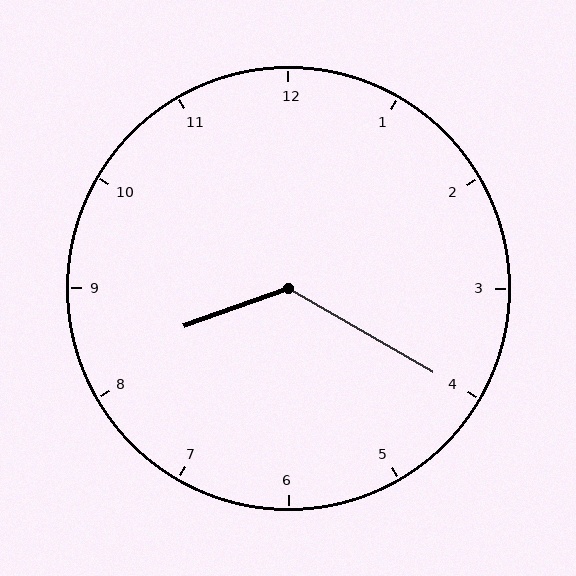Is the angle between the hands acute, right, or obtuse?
It is obtuse.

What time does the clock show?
8:20.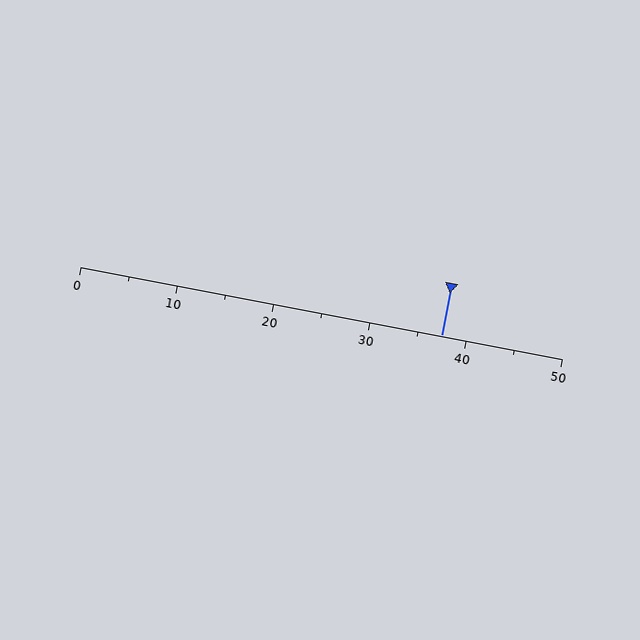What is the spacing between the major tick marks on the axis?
The major ticks are spaced 10 apart.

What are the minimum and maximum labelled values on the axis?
The axis runs from 0 to 50.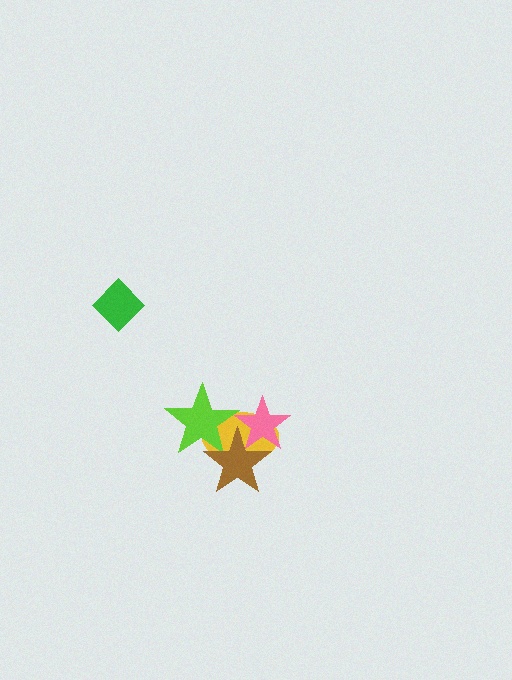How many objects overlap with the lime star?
3 objects overlap with the lime star.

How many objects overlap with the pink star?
3 objects overlap with the pink star.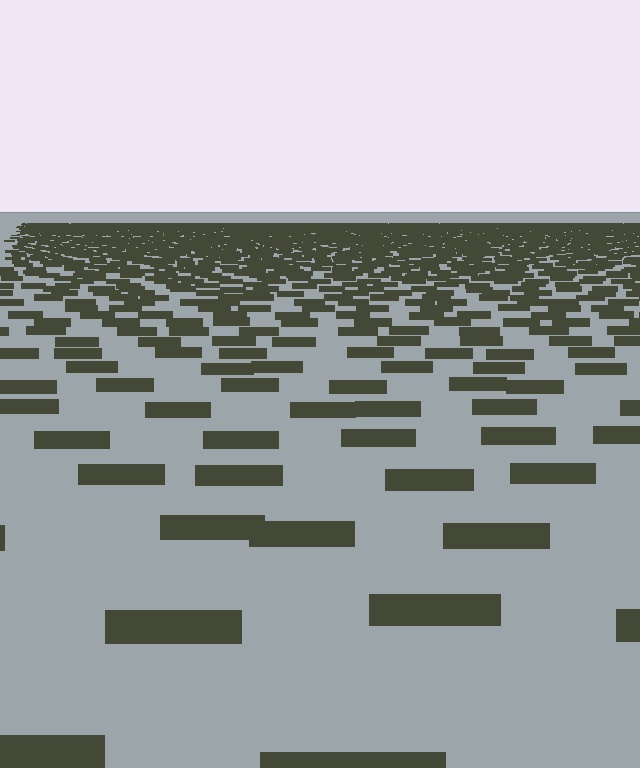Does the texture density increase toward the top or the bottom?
Density increases toward the top.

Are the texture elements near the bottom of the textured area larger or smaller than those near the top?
Larger. Near the bottom, elements are closer to the viewer and appear at a bigger on-screen size.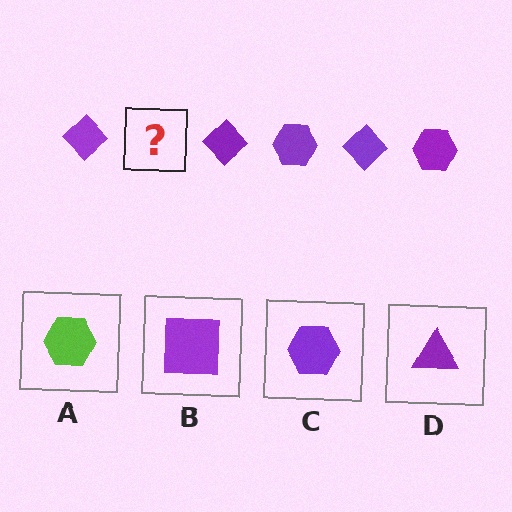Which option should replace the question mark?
Option C.